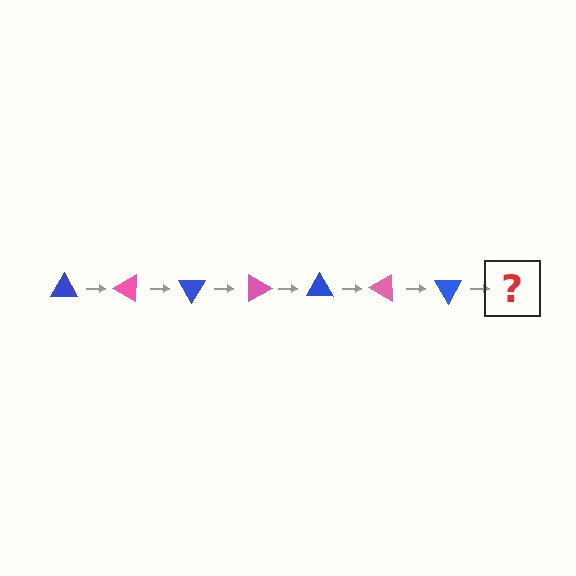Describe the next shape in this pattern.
It should be a pink triangle, rotated 210 degrees from the start.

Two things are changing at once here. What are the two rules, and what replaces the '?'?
The two rules are that it rotates 30 degrees each step and the color cycles through blue and pink. The '?' should be a pink triangle, rotated 210 degrees from the start.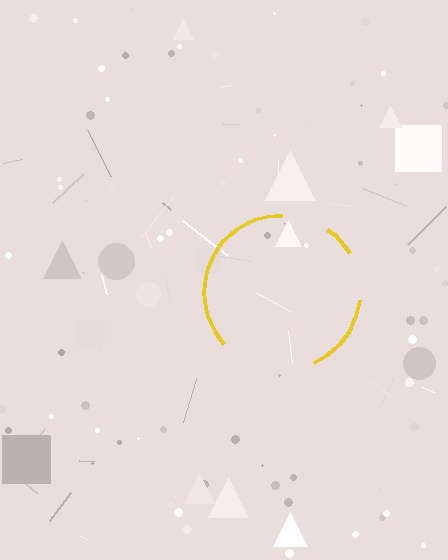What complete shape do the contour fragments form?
The contour fragments form a circle.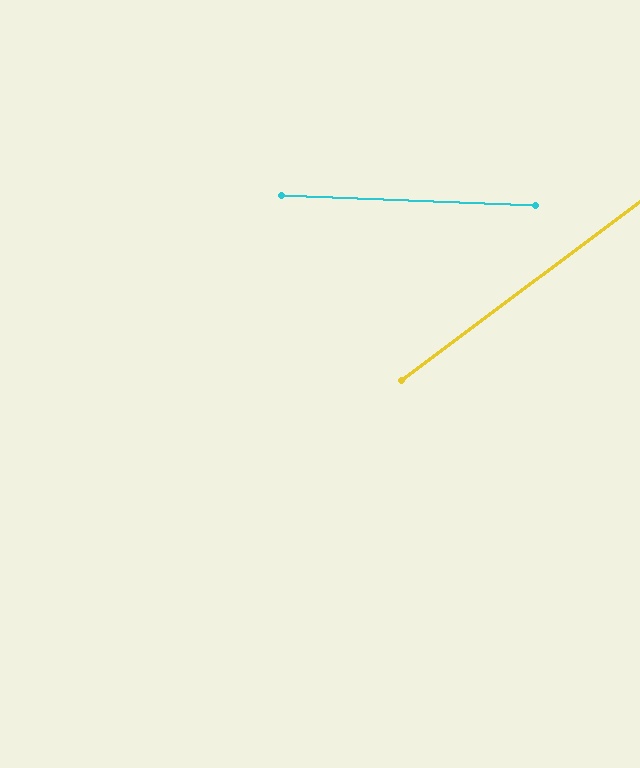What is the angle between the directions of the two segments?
Approximately 39 degrees.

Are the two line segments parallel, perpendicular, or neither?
Neither parallel nor perpendicular — they differ by about 39°.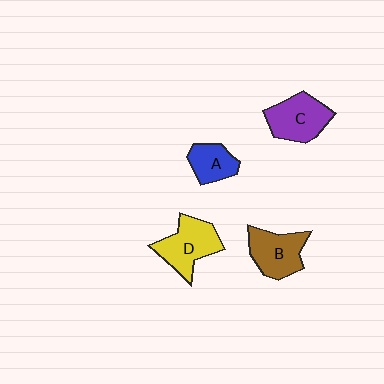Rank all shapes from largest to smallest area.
From largest to smallest: D (yellow), C (purple), B (brown), A (blue).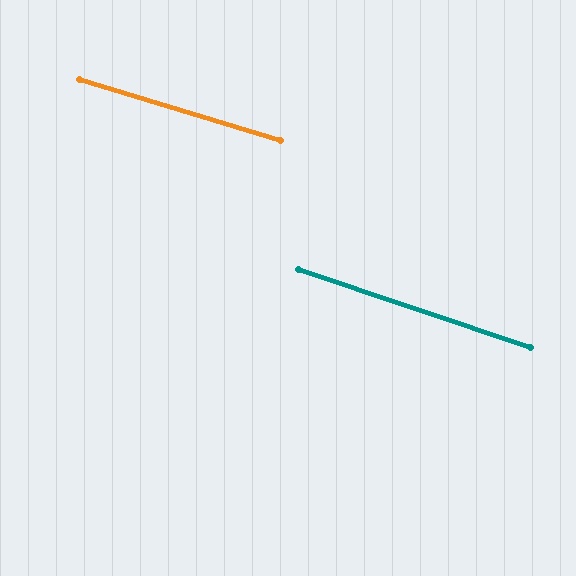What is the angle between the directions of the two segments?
Approximately 2 degrees.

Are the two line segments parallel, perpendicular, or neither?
Parallel — their directions differ by only 1.9°.